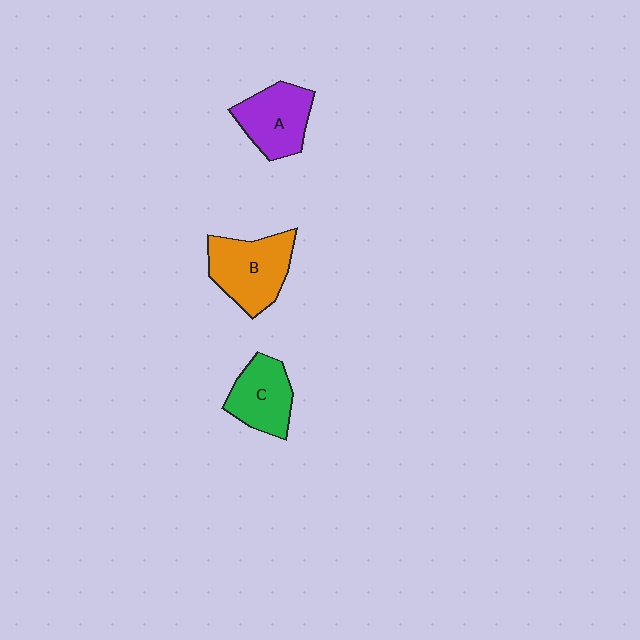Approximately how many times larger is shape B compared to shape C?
Approximately 1.3 times.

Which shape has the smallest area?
Shape C (green).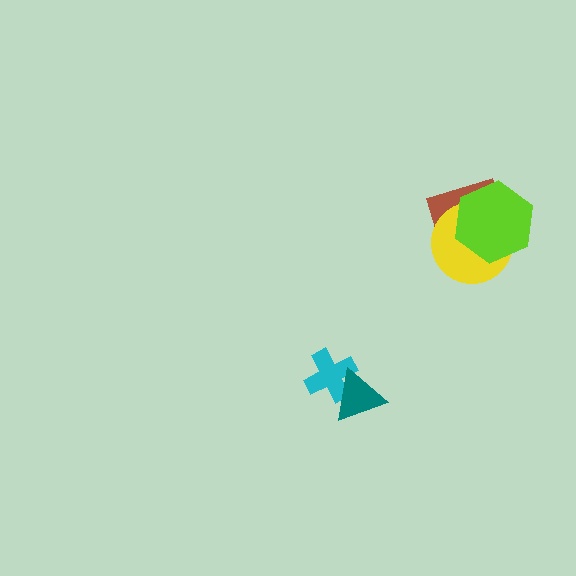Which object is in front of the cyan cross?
The teal triangle is in front of the cyan cross.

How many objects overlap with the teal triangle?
1 object overlaps with the teal triangle.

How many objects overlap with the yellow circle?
2 objects overlap with the yellow circle.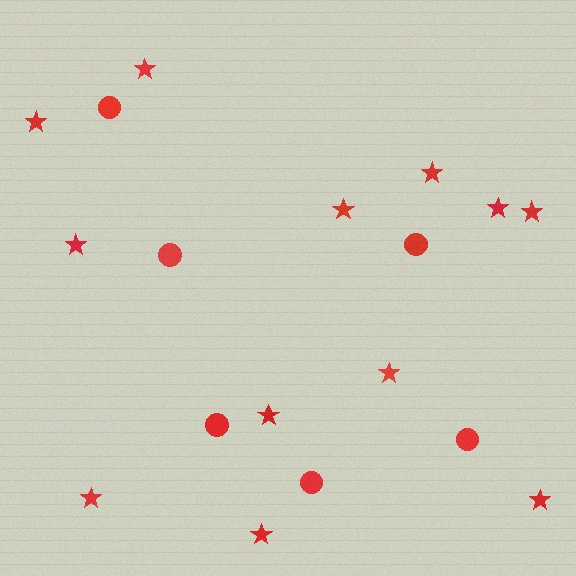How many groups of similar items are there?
There are 2 groups: one group of circles (6) and one group of stars (12).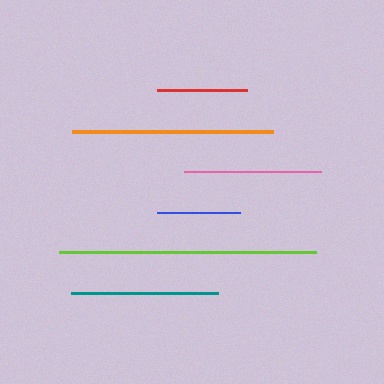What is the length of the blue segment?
The blue segment is approximately 83 pixels long.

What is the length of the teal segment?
The teal segment is approximately 147 pixels long.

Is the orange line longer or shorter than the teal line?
The orange line is longer than the teal line.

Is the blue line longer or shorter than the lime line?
The lime line is longer than the blue line.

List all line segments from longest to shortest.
From longest to shortest: lime, orange, teal, pink, red, blue.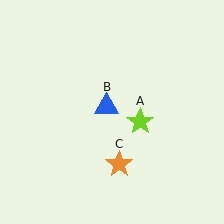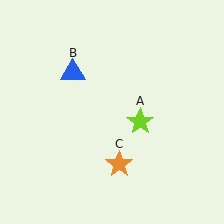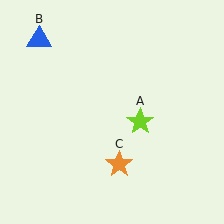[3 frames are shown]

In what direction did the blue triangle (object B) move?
The blue triangle (object B) moved up and to the left.